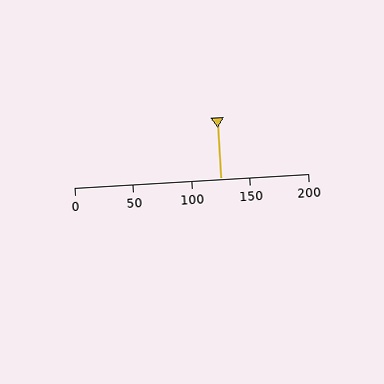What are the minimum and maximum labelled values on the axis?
The axis runs from 0 to 200.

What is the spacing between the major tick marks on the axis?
The major ticks are spaced 50 apart.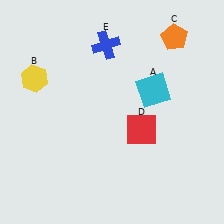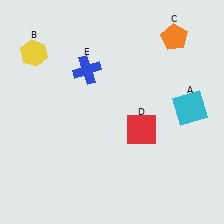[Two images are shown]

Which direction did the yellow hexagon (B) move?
The yellow hexagon (B) moved up.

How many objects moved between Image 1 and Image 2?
3 objects moved between the two images.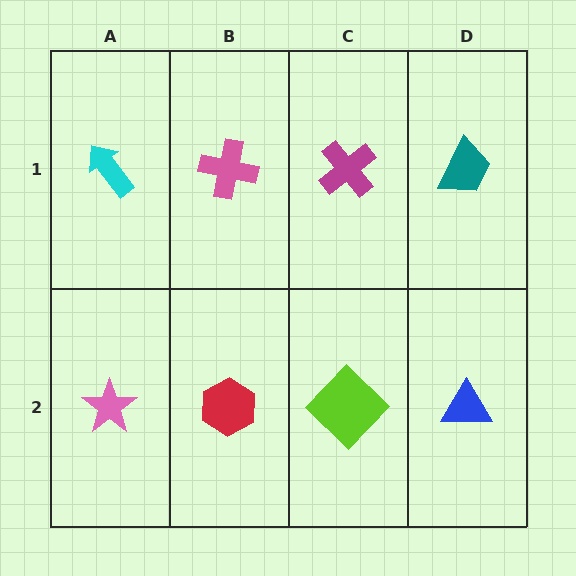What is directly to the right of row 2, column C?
A blue triangle.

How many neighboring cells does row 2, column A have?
2.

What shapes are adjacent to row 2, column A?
A cyan arrow (row 1, column A), a red hexagon (row 2, column B).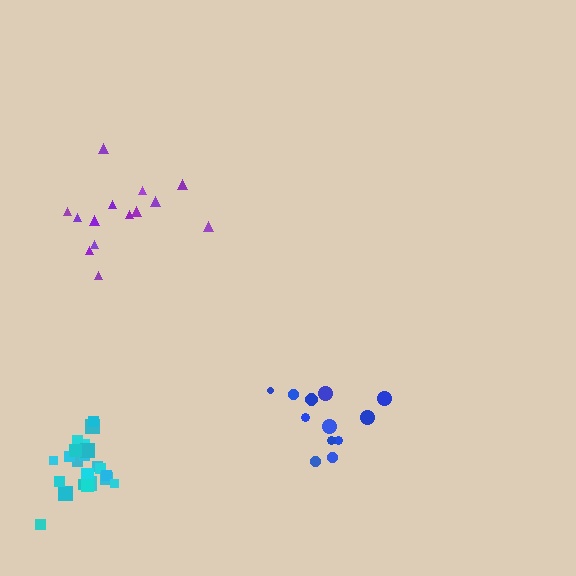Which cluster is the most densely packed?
Cyan.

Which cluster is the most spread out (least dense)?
Purple.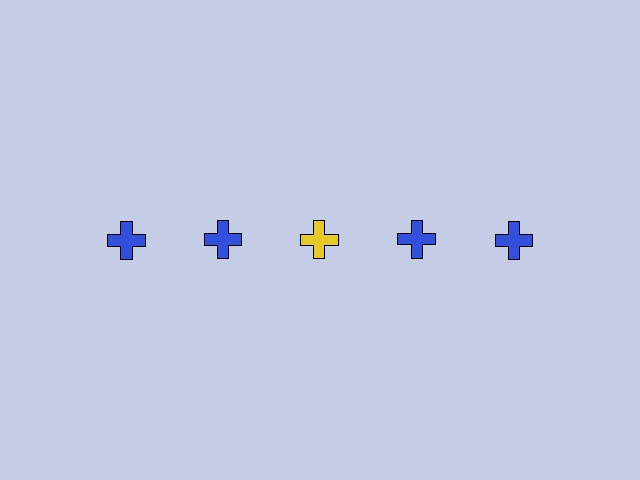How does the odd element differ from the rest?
It has a different color: yellow instead of blue.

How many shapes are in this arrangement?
There are 5 shapes arranged in a grid pattern.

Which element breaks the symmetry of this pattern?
The yellow cross in the top row, center column breaks the symmetry. All other shapes are blue crosses.